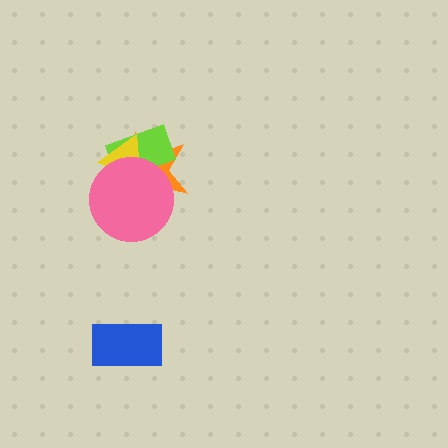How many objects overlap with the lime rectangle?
3 objects overlap with the lime rectangle.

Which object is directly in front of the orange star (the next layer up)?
The lime rectangle is directly in front of the orange star.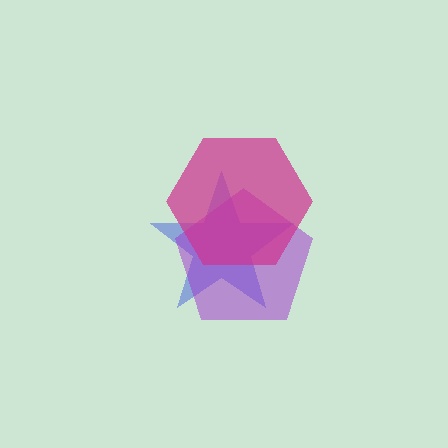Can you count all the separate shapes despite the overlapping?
Yes, there are 3 separate shapes.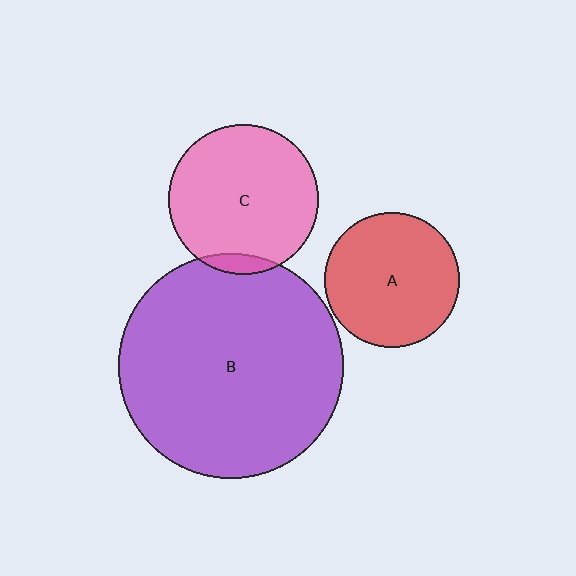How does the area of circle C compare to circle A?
Approximately 1.2 times.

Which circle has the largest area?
Circle B (purple).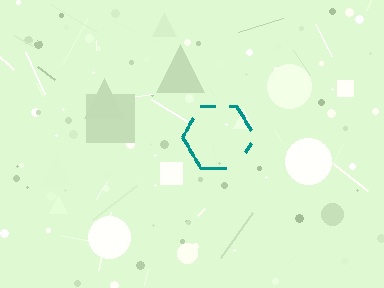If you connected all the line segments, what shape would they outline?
They would outline a hexagon.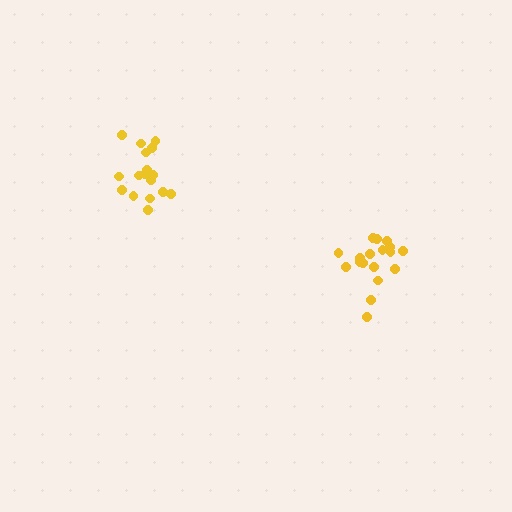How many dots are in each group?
Group 1: 18 dots, Group 2: 18 dots (36 total).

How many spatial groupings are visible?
There are 2 spatial groupings.